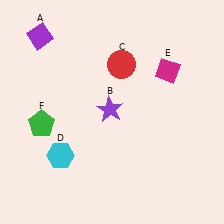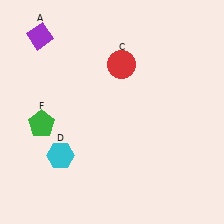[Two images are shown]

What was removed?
The purple star (B), the magenta diamond (E) were removed in Image 2.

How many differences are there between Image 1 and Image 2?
There are 2 differences between the two images.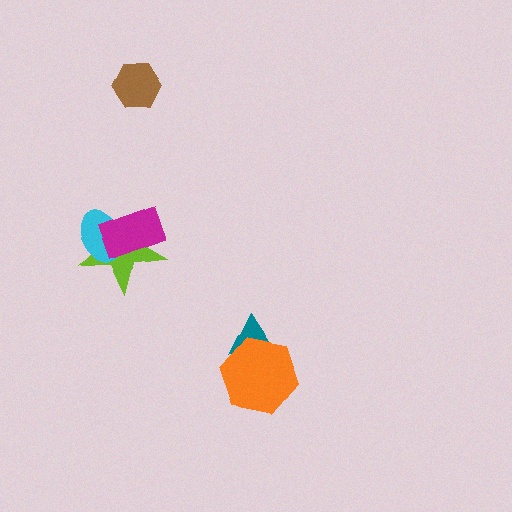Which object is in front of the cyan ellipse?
The magenta rectangle is in front of the cyan ellipse.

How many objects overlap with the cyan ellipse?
2 objects overlap with the cyan ellipse.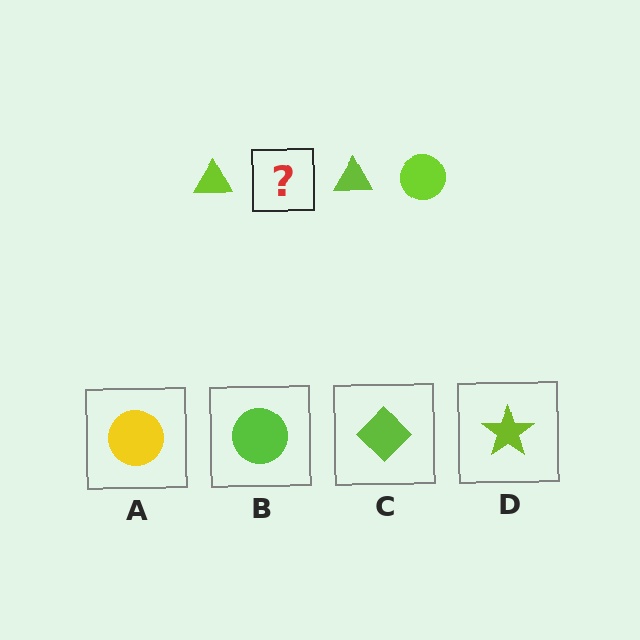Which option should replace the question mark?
Option B.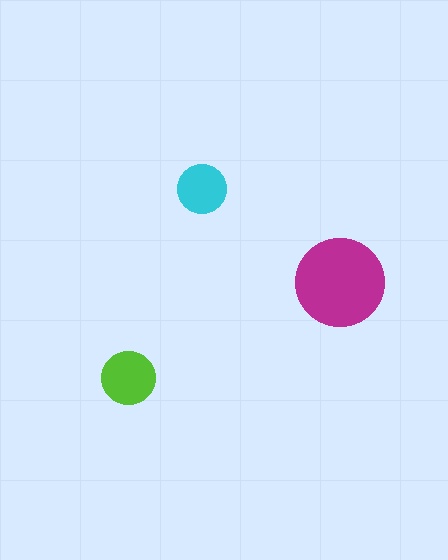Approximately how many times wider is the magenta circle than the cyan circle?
About 2 times wider.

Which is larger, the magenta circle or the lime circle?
The magenta one.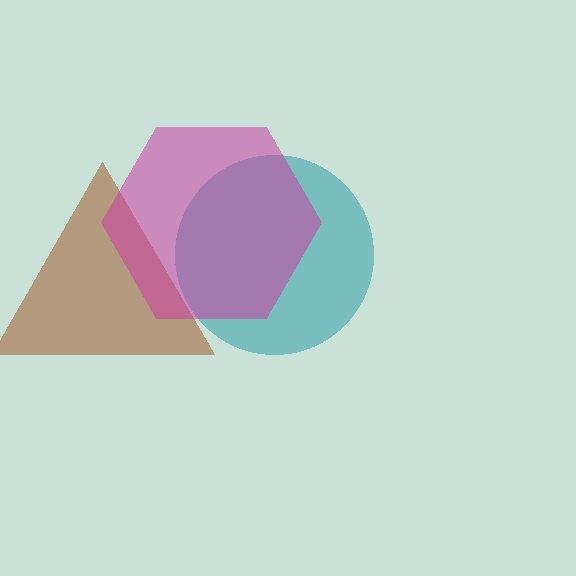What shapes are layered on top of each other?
The layered shapes are: a teal circle, a brown triangle, a magenta hexagon.